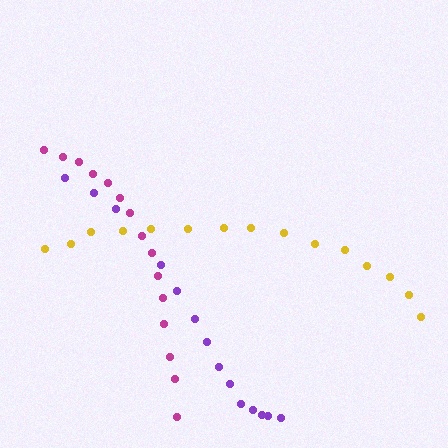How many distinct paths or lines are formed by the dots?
There are 3 distinct paths.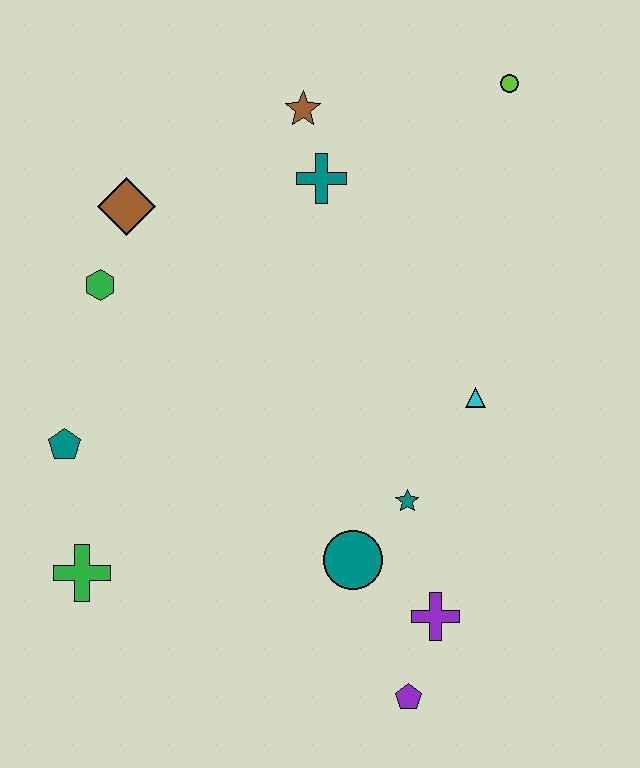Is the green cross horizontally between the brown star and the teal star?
No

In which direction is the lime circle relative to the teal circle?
The lime circle is above the teal circle.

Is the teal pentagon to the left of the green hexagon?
Yes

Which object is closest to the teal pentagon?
The green cross is closest to the teal pentagon.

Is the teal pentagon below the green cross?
No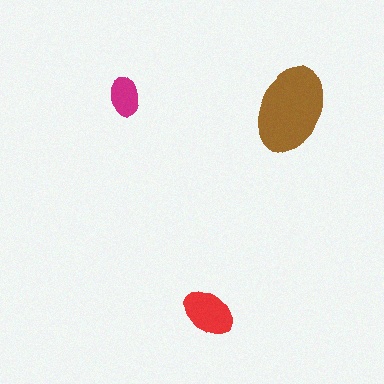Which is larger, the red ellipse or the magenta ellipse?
The red one.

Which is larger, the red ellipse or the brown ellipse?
The brown one.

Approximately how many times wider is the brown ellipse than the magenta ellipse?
About 2 times wider.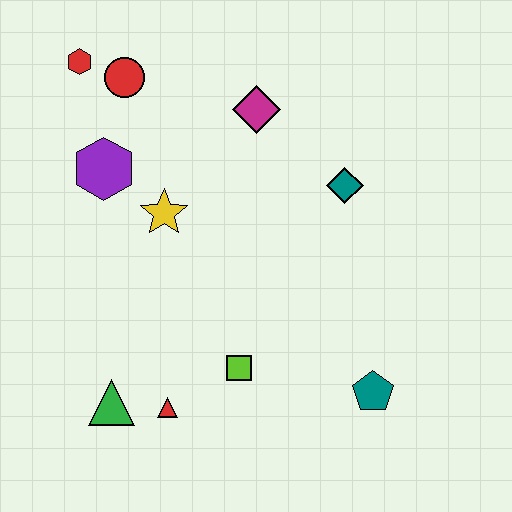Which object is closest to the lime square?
The red triangle is closest to the lime square.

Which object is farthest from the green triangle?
The red hexagon is farthest from the green triangle.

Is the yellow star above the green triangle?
Yes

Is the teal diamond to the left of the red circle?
No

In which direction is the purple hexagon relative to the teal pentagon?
The purple hexagon is to the left of the teal pentagon.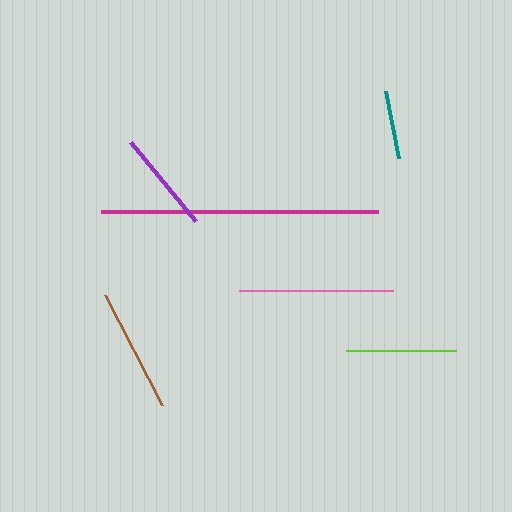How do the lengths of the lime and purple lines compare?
The lime and purple lines are approximately the same length.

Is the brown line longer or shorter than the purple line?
The brown line is longer than the purple line.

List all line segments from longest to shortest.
From longest to shortest: magenta, pink, brown, lime, purple, teal.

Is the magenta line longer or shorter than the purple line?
The magenta line is longer than the purple line.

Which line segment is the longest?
The magenta line is the longest at approximately 276 pixels.